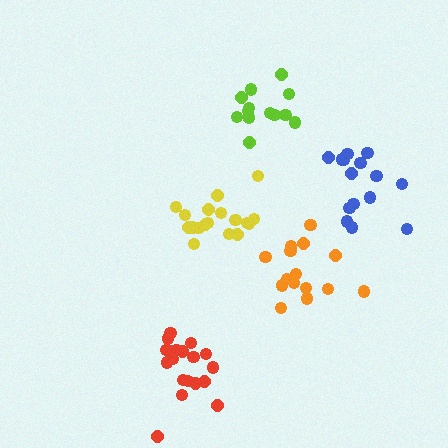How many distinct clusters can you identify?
There are 5 distinct clusters.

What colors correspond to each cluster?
The clusters are colored: yellow, blue, red, lime, orange.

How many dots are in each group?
Group 1: 18 dots, Group 2: 15 dots, Group 3: 19 dots, Group 4: 14 dots, Group 5: 15 dots (81 total).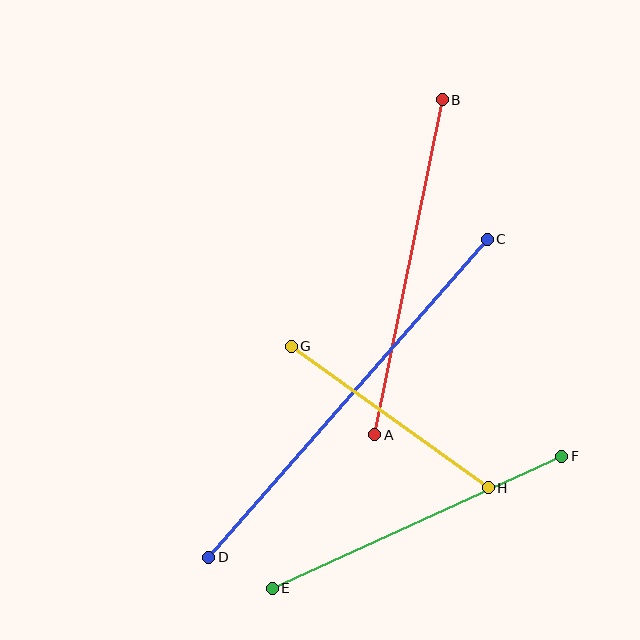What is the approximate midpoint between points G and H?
The midpoint is at approximately (390, 417) pixels.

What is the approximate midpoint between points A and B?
The midpoint is at approximately (409, 267) pixels.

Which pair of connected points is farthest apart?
Points C and D are farthest apart.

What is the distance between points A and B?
The distance is approximately 342 pixels.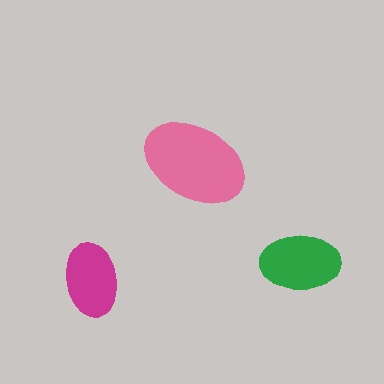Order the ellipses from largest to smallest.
the pink one, the green one, the magenta one.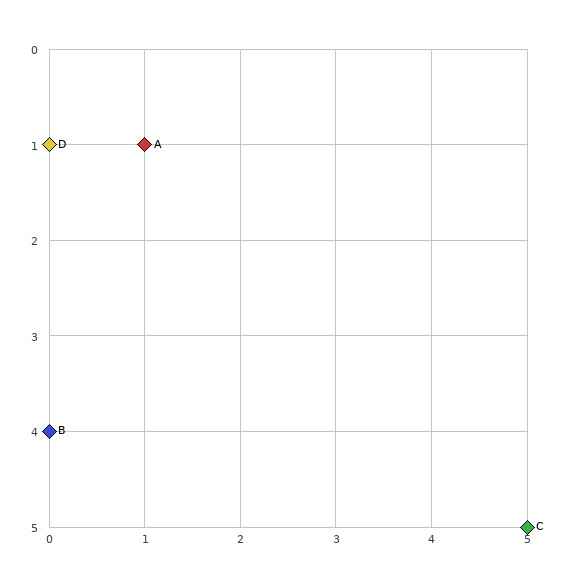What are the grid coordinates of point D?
Point D is at grid coordinates (0, 1).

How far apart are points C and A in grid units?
Points C and A are 4 columns and 4 rows apart (about 5.7 grid units diagonally).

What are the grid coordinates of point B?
Point B is at grid coordinates (0, 4).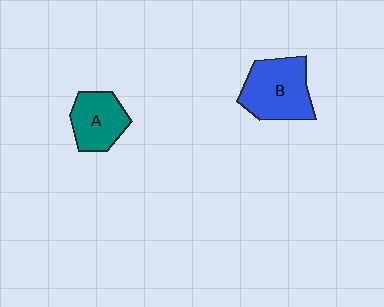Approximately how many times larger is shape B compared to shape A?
Approximately 1.4 times.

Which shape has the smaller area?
Shape A (teal).